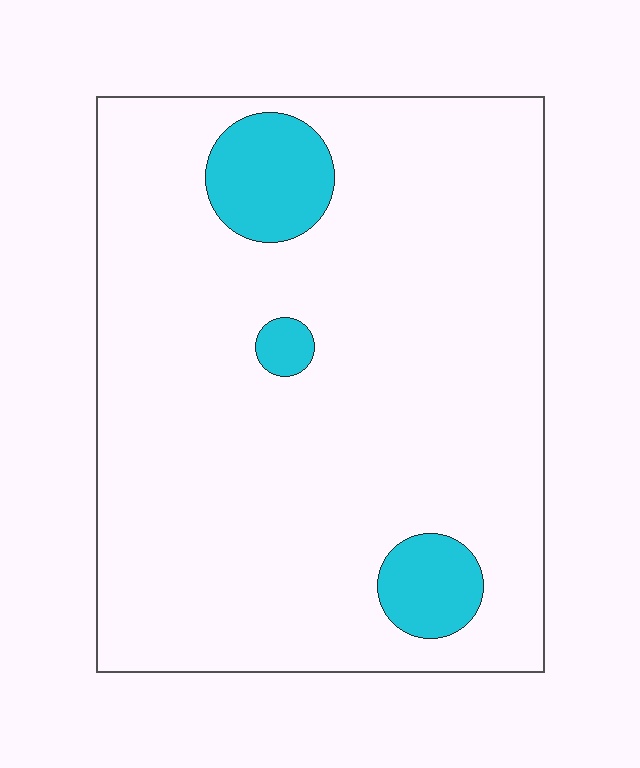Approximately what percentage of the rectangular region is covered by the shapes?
Approximately 10%.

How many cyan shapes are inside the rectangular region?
3.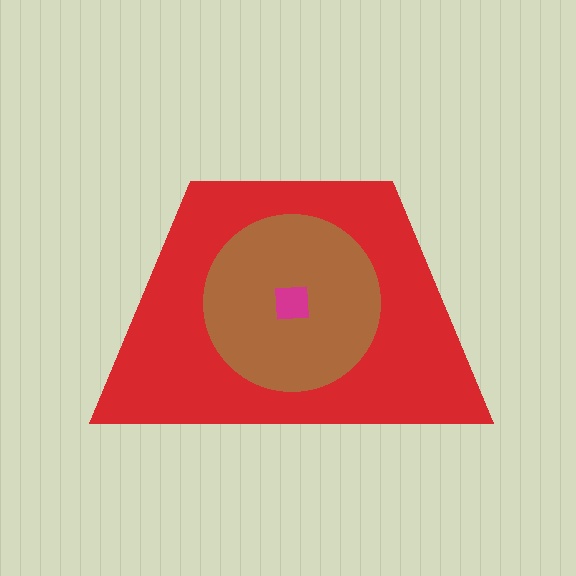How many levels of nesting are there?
3.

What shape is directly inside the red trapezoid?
The brown circle.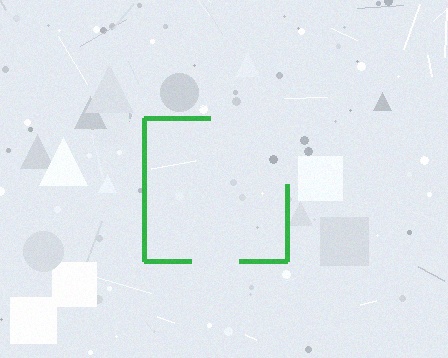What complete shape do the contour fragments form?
The contour fragments form a square.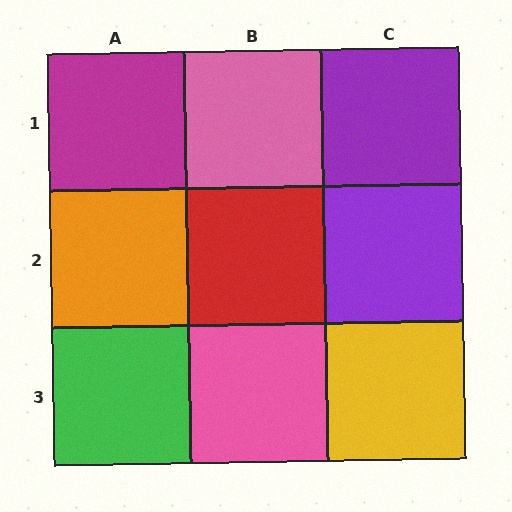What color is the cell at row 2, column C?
Purple.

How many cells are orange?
1 cell is orange.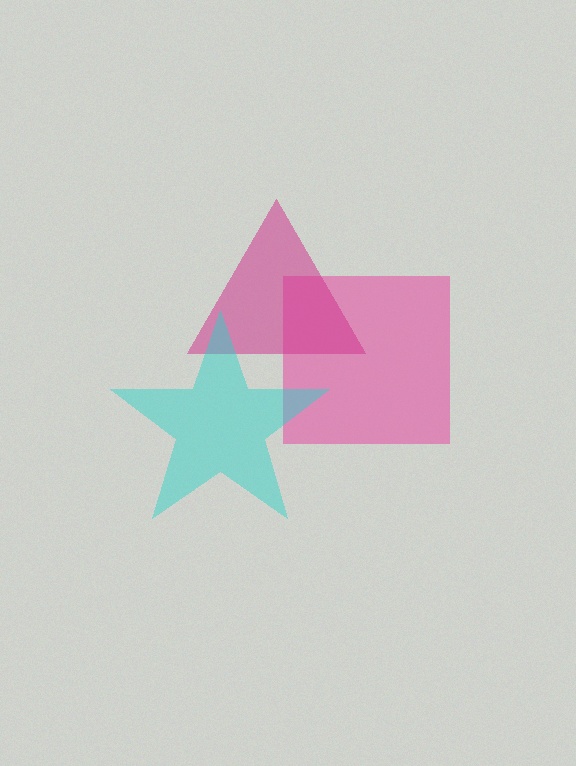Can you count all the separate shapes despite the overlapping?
Yes, there are 3 separate shapes.